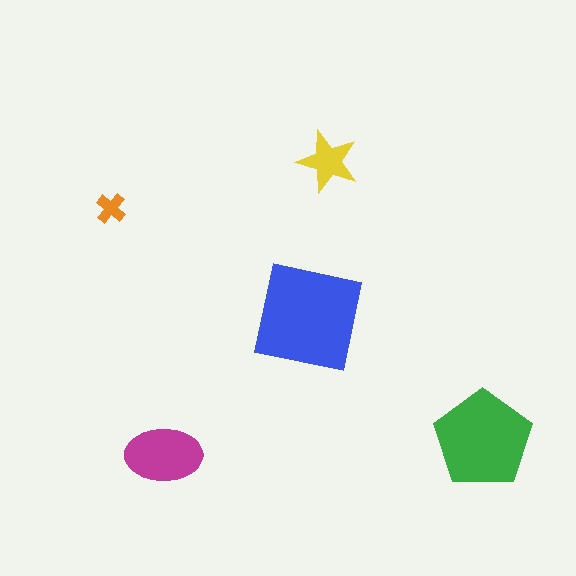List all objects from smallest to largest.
The orange cross, the yellow star, the magenta ellipse, the green pentagon, the blue square.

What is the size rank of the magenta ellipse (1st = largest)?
3rd.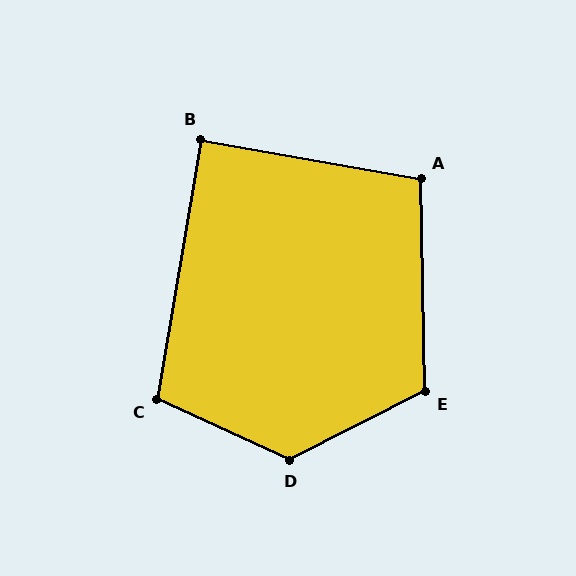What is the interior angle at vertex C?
Approximately 105 degrees (obtuse).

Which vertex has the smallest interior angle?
B, at approximately 90 degrees.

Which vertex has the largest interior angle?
D, at approximately 129 degrees.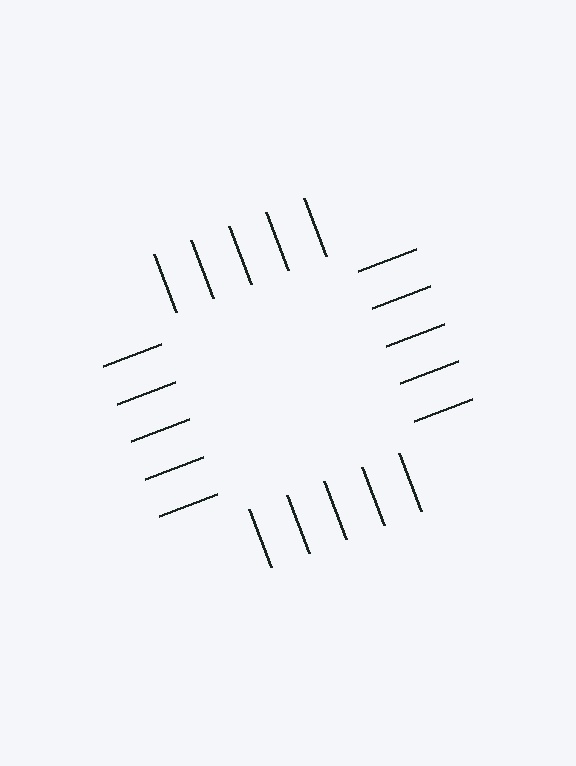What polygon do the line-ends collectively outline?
An illusory square — the line segments terminate on its edges but no continuous stroke is drawn.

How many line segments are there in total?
20 — 5 along each of the 4 edges.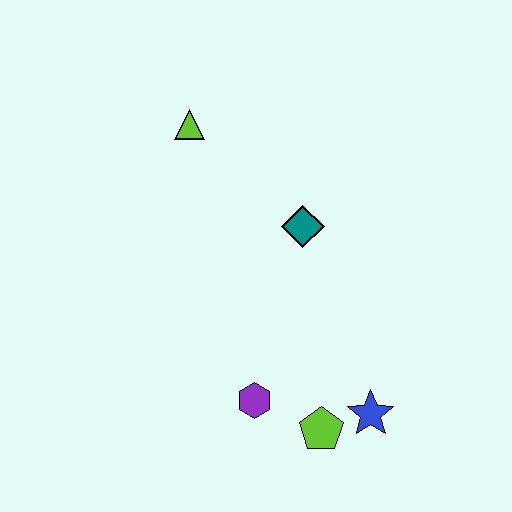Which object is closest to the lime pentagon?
The blue star is closest to the lime pentagon.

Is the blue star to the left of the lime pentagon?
No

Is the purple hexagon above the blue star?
Yes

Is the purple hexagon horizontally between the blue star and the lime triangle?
Yes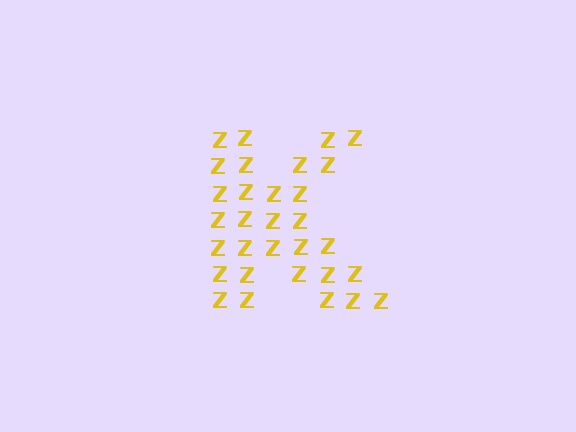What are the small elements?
The small elements are letter Z's.